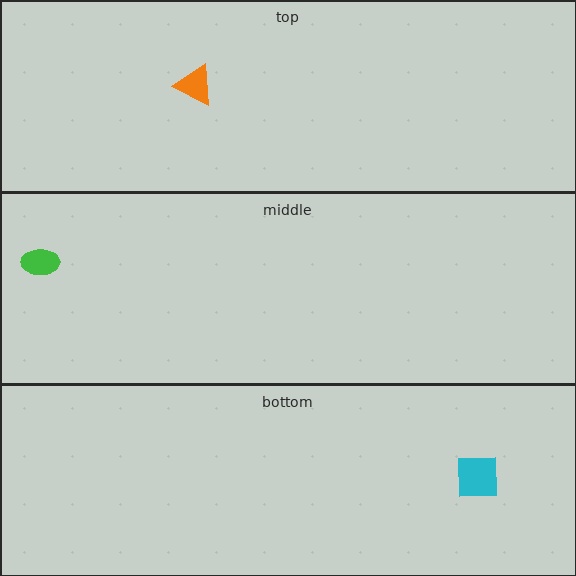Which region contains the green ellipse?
The middle region.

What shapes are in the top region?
The orange triangle.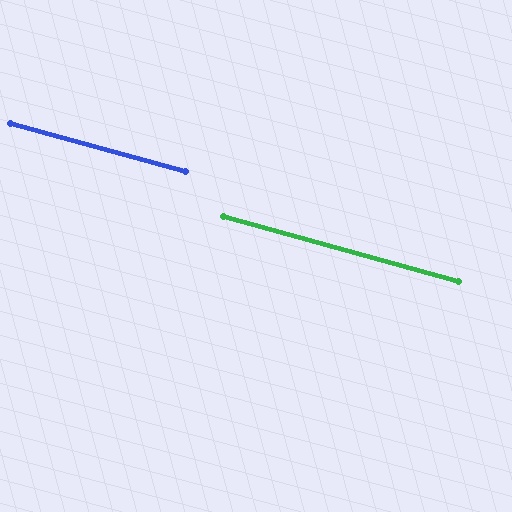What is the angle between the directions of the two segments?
Approximately 0 degrees.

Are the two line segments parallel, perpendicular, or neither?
Parallel — their directions differ by only 0.2°.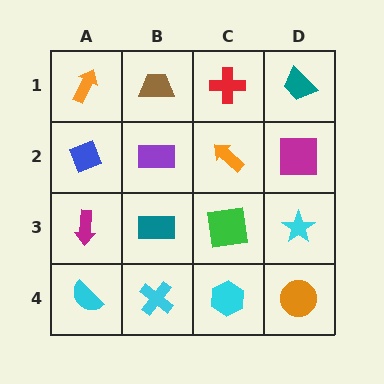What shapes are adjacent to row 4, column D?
A cyan star (row 3, column D), a cyan hexagon (row 4, column C).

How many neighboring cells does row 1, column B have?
3.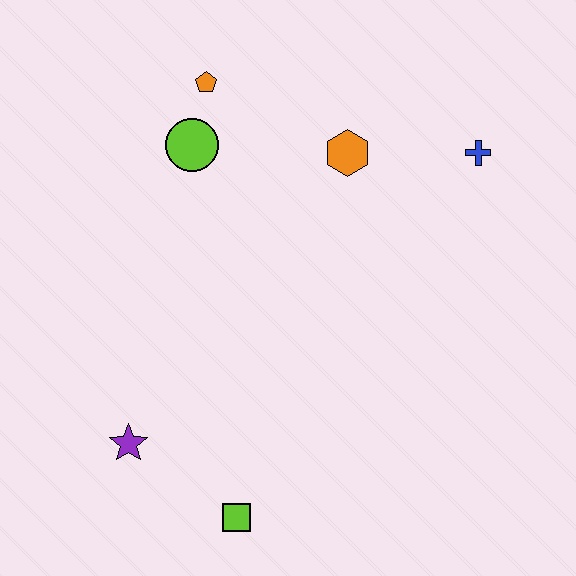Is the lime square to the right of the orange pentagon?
Yes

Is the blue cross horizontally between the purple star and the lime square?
No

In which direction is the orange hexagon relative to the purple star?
The orange hexagon is above the purple star.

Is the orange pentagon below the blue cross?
No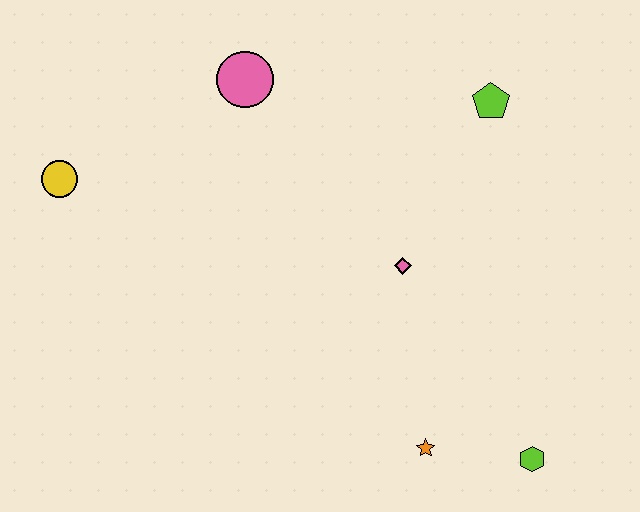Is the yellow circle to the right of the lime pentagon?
No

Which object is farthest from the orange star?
The yellow circle is farthest from the orange star.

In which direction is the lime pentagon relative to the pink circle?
The lime pentagon is to the right of the pink circle.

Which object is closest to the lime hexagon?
The orange star is closest to the lime hexagon.